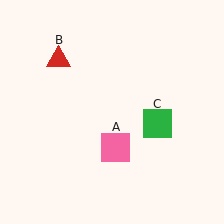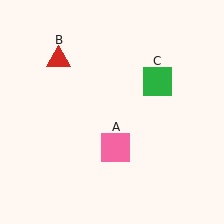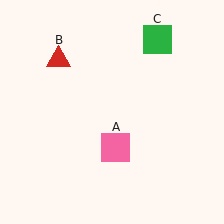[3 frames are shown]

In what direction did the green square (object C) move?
The green square (object C) moved up.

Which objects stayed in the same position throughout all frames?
Pink square (object A) and red triangle (object B) remained stationary.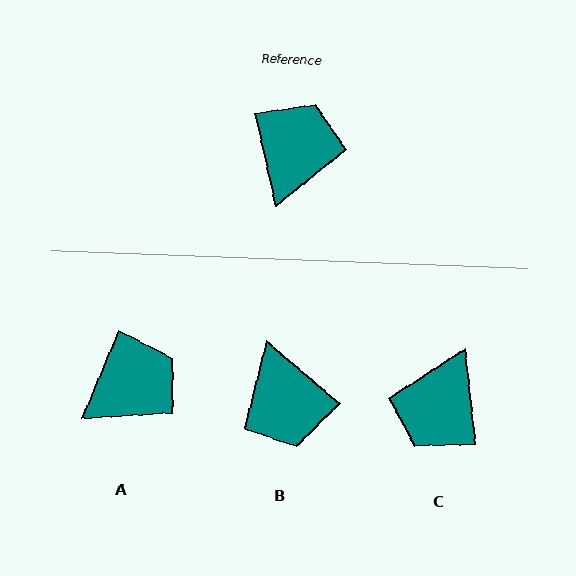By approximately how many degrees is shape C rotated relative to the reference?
Approximately 174 degrees counter-clockwise.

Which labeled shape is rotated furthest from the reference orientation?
C, about 174 degrees away.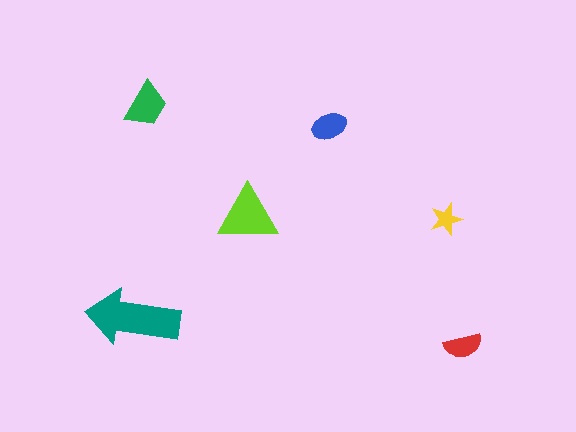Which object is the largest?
The teal arrow.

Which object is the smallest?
The yellow star.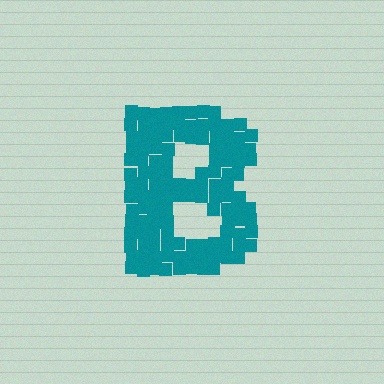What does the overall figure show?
The overall figure shows the letter B.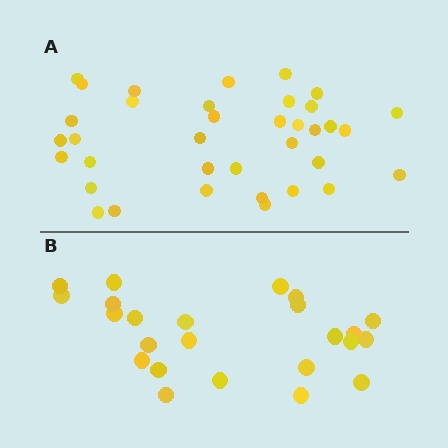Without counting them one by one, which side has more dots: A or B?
Region A (the top region) has more dots.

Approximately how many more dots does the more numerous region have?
Region A has roughly 12 or so more dots than region B.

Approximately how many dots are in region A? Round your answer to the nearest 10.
About 40 dots. (The exact count is 36, which rounds to 40.)